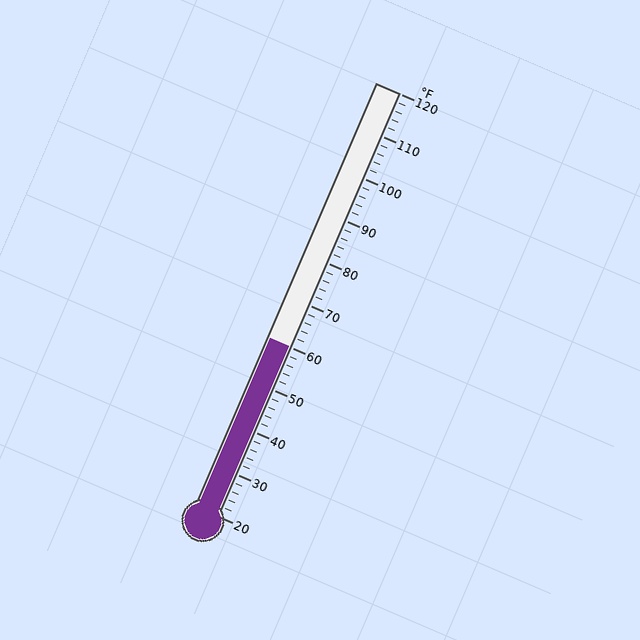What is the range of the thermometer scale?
The thermometer scale ranges from 20°F to 120°F.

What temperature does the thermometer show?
The thermometer shows approximately 60°F.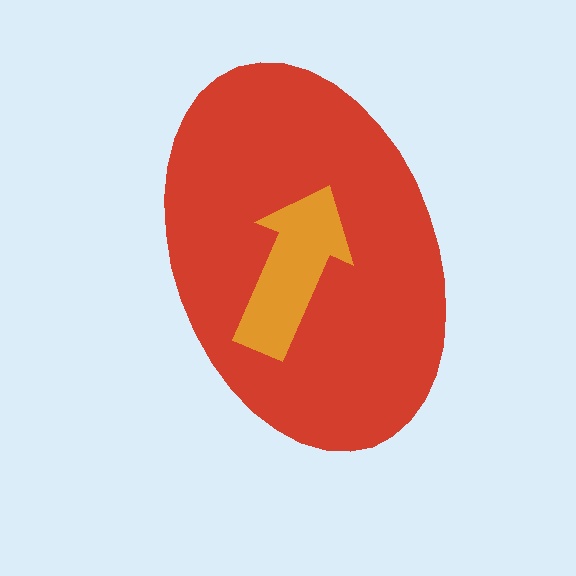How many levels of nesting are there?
2.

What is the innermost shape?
The orange arrow.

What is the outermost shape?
The red ellipse.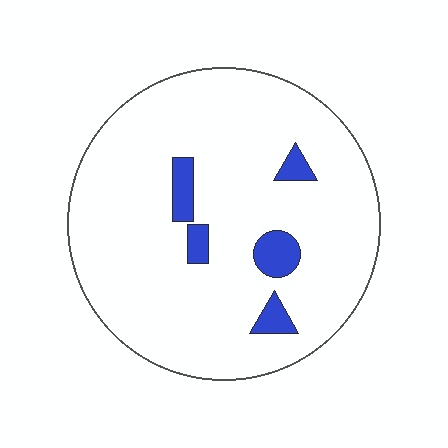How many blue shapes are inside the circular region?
5.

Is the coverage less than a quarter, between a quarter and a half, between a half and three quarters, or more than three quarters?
Less than a quarter.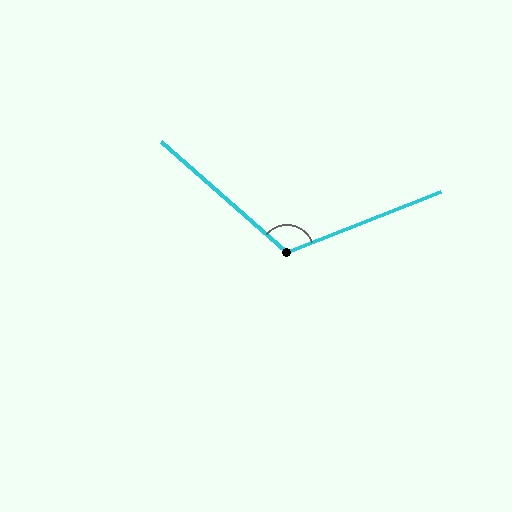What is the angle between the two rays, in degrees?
Approximately 117 degrees.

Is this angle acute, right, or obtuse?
It is obtuse.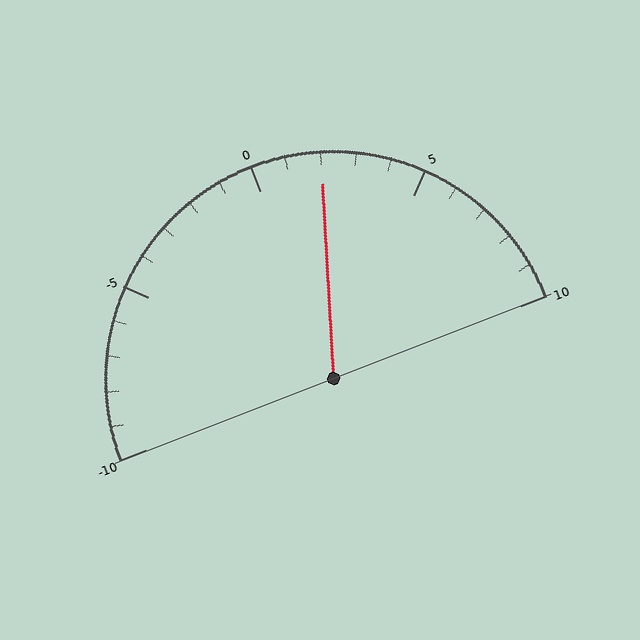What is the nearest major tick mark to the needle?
The nearest major tick mark is 0.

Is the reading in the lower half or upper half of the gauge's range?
The reading is in the upper half of the range (-10 to 10).